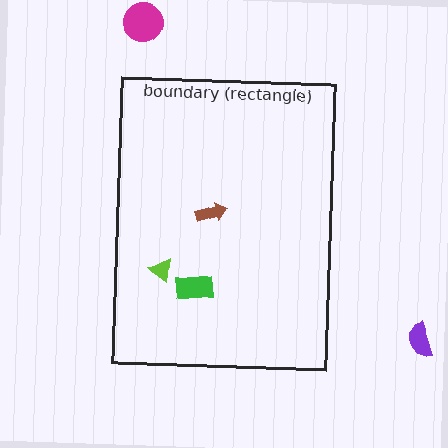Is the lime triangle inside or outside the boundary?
Inside.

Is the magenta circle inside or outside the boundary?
Outside.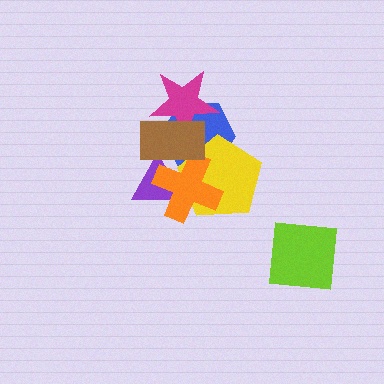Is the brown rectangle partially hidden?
No, no other shape covers it.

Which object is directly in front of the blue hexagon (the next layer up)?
The magenta star is directly in front of the blue hexagon.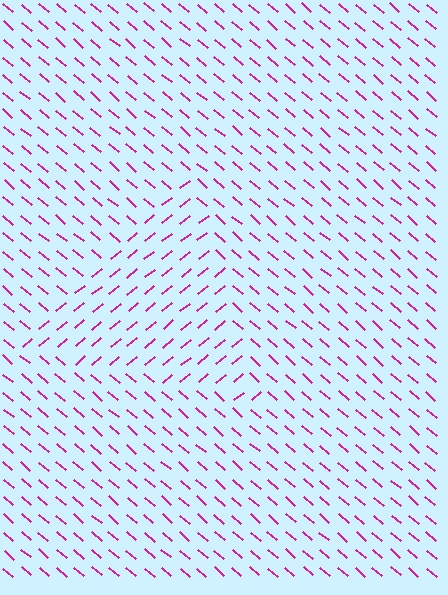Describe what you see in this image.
The image is filled with small magenta line segments. A triangle region in the image has lines oriented differently from the surrounding lines, creating a visible texture boundary.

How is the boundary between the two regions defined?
The boundary is defined purely by a change in line orientation (approximately 80 degrees difference). All lines are the same color and thickness.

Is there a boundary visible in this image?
Yes, there is a texture boundary formed by a change in line orientation.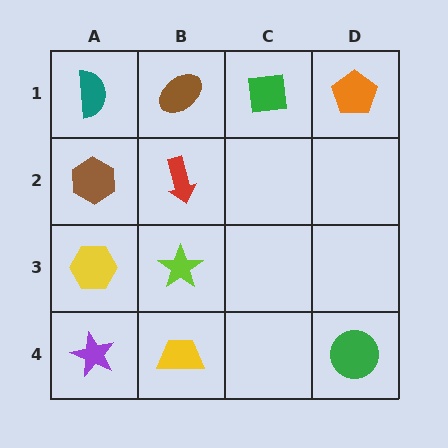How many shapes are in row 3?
2 shapes.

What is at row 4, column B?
A yellow trapezoid.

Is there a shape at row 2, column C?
No, that cell is empty.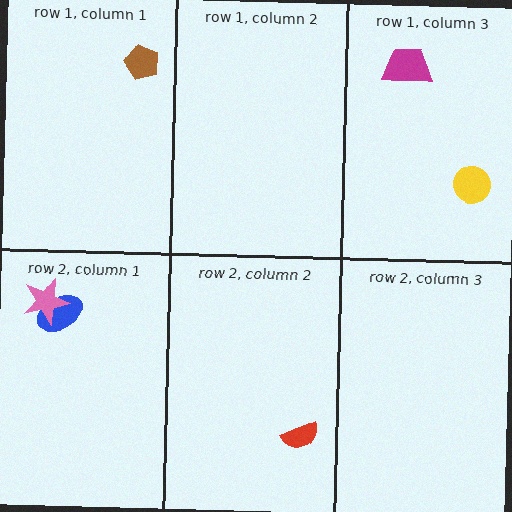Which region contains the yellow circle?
The row 1, column 3 region.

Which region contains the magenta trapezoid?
The row 1, column 3 region.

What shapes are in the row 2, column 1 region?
The blue ellipse, the pink star.